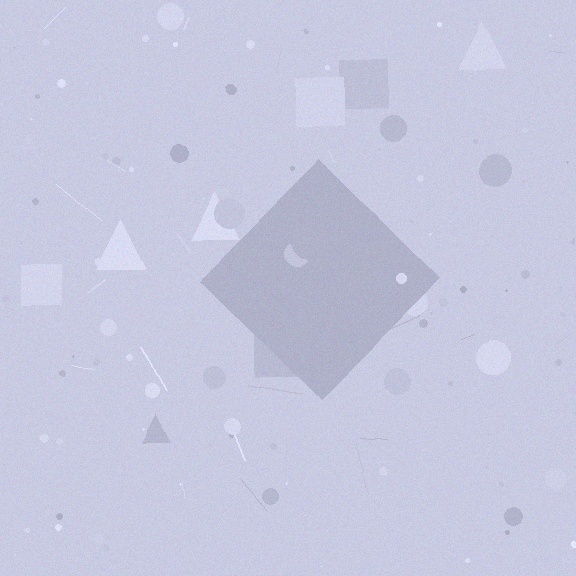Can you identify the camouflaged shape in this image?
The camouflaged shape is a diamond.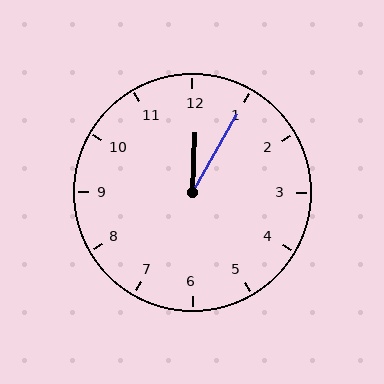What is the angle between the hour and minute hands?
Approximately 28 degrees.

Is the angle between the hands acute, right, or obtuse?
It is acute.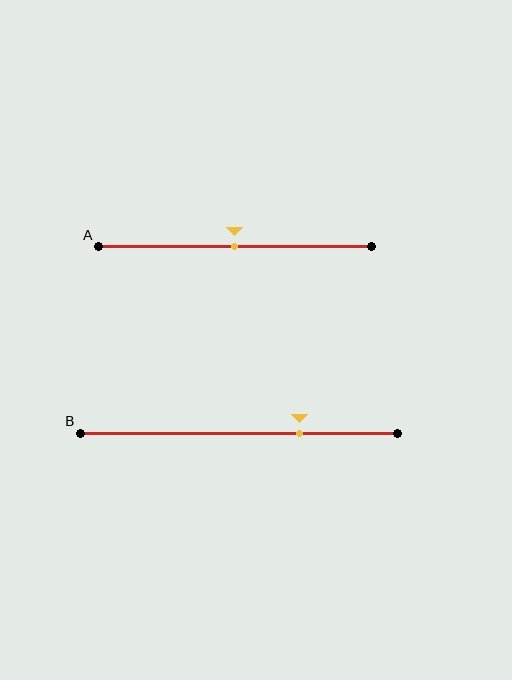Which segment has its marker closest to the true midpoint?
Segment A has its marker closest to the true midpoint.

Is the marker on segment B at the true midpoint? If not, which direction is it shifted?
No, the marker on segment B is shifted to the right by about 19% of the segment length.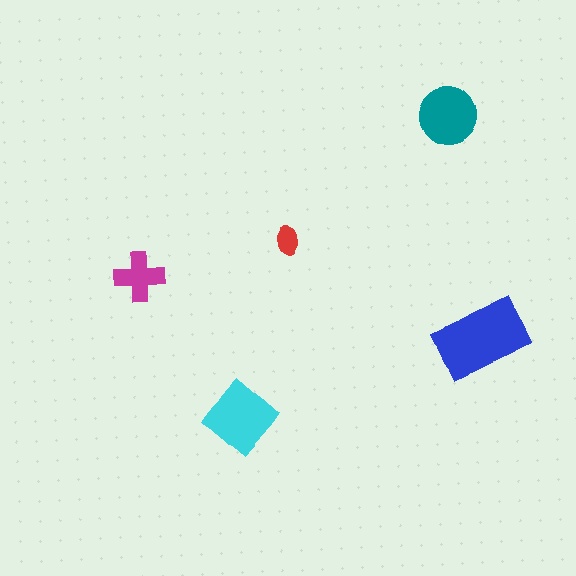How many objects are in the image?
There are 5 objects in the image.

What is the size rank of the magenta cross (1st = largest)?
4th.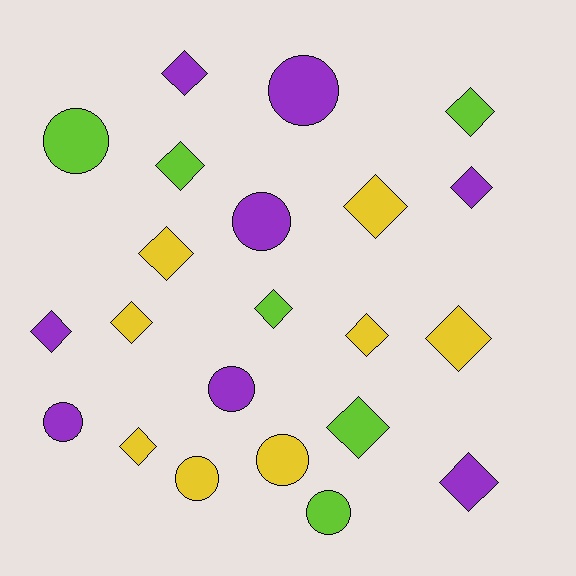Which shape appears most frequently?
Diamond, with 14 objects.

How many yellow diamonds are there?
There are 6 yellow diamonds.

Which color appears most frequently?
Purple, with 8 objects.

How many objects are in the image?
There are 22 objects.